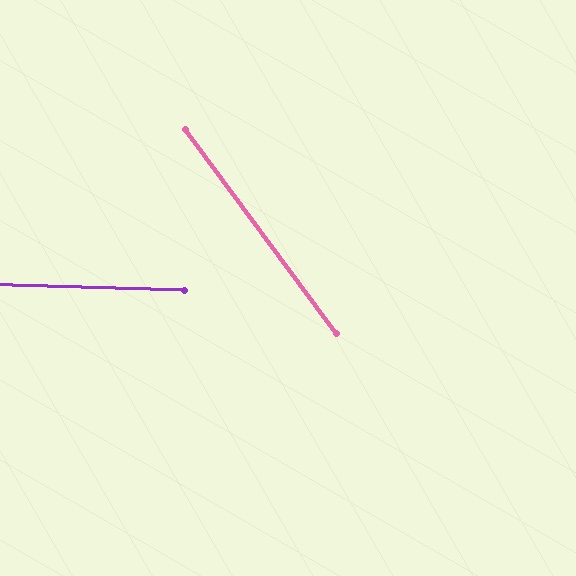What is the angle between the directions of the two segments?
Approximately 52 degrees.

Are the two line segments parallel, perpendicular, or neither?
Neither parallel nor perpendicular — they differ by about 52°.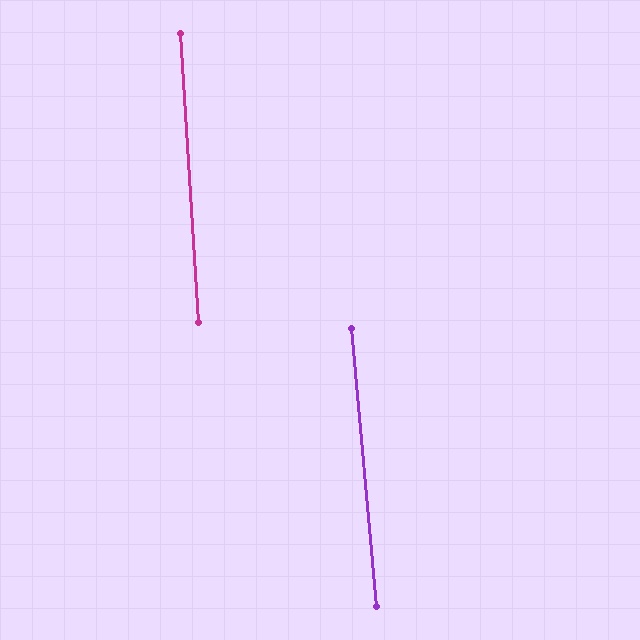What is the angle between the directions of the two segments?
Approximately 1 degree.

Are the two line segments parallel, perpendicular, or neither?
Parallel — their directions differ by only 1.4°.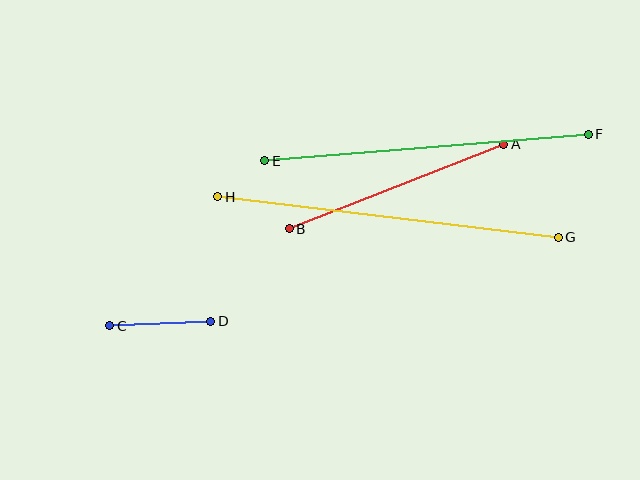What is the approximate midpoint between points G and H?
The midpoint is at approximately (388, 217) pixels.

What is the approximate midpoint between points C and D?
The midpoint is at approximately (160, 324) pixels.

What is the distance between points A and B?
The distance is approximately 231 pixels.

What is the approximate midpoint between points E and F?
The midpoint is at approximately (426, 148) pixels.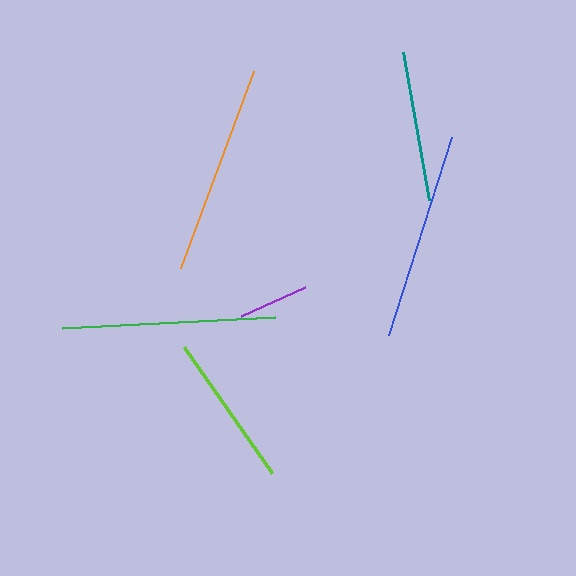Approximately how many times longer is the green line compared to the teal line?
The green line is approximately 1.4 times the length of the teal line.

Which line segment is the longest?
The green line is the longest at approximately 214 pixels.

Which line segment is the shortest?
The purple line is the shortest at approximately 71 pixels.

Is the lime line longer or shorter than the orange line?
The orange line is longer than the lime line.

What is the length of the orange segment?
The orange segment is approximately 210 pixels long.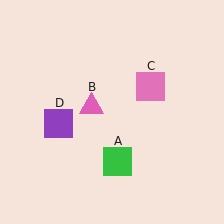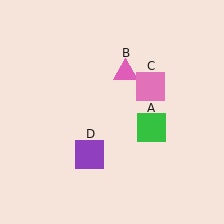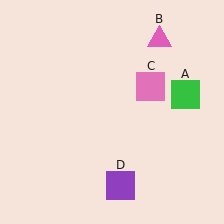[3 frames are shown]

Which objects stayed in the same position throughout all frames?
Pink square (object C) remained stationary.